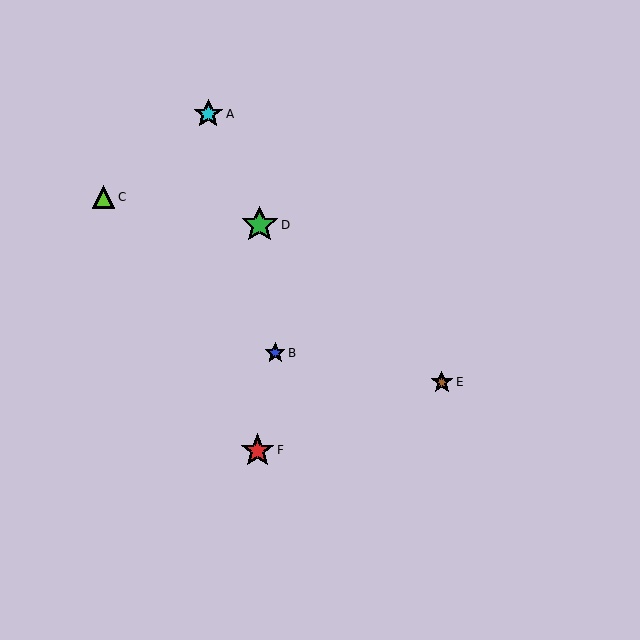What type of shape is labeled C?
Shape C is a lime triangle.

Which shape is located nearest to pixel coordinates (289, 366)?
The blue star (labeled B) at (275, 353) is nearest to that location.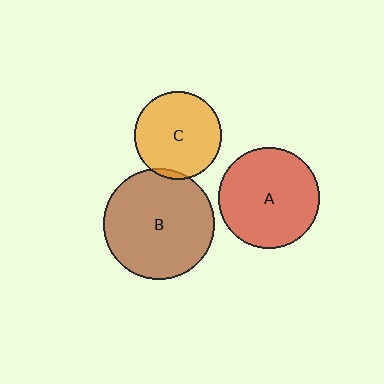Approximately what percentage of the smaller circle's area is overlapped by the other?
Approximately 5%.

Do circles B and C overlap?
Yes.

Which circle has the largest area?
Circle B (brown).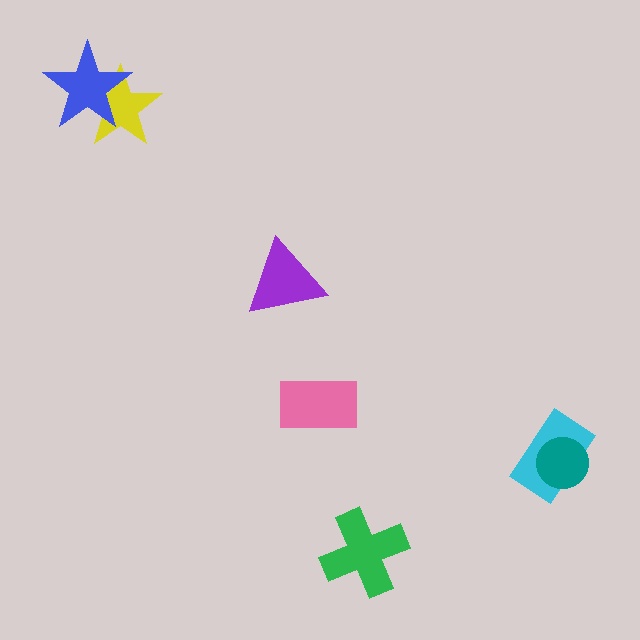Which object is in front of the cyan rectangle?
The teal circle is in front of the cyan rectangle.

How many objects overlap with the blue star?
1 object overlaps with the blue star.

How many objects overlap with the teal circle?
1 object overlaps with the teal circle.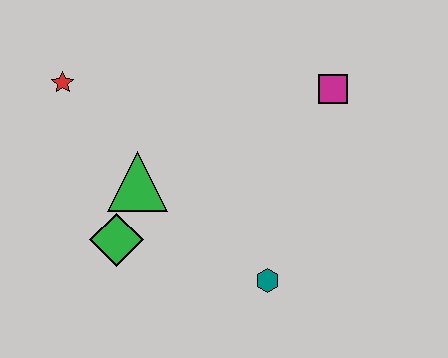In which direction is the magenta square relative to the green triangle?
The magenta square is to the right of the green triangle.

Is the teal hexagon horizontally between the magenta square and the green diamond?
Yes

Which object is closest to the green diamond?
The green triangle is closest to the green diamond.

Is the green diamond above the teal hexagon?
Yes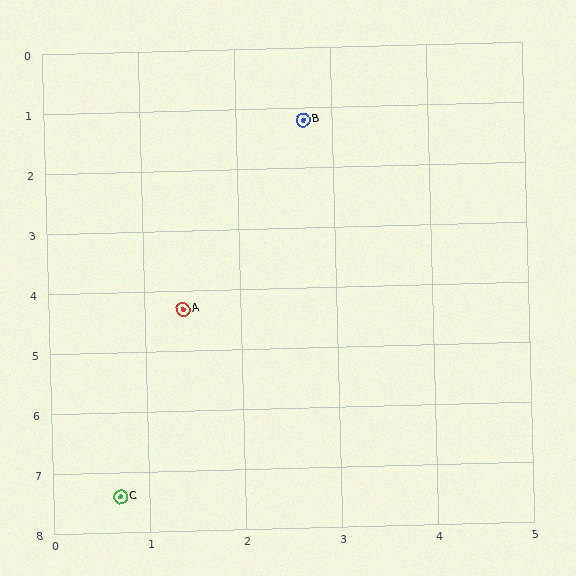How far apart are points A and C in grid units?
Points A and C are about 3.2 grid units apart.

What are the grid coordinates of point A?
Point A is at approximately (1.4, 4.3).